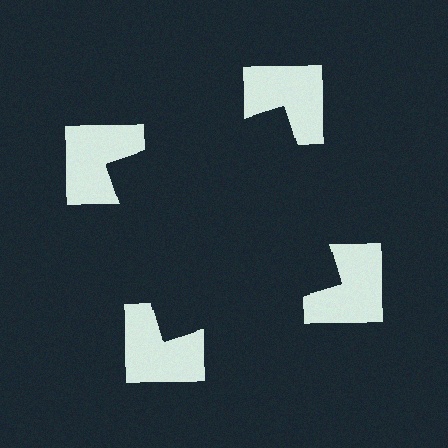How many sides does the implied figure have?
4 sides.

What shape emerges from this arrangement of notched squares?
An illusory square — its edges are inferred from the aligned wedge cuts in the notched squares, not physically drawn.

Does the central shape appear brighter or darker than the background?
It typically appears slightly darker than the background, even though no actual brightness change is drawn.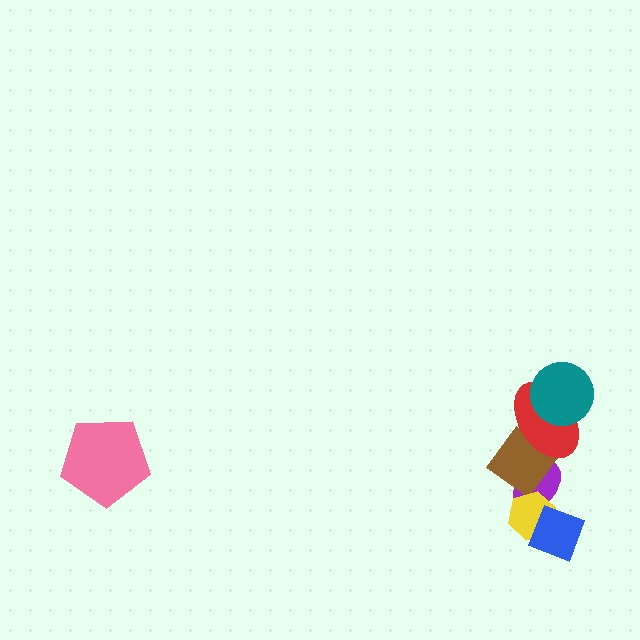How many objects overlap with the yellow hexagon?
2 objects overlap with the yellow hexagon.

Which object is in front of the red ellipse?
The teal circle is in front of the red ellipse.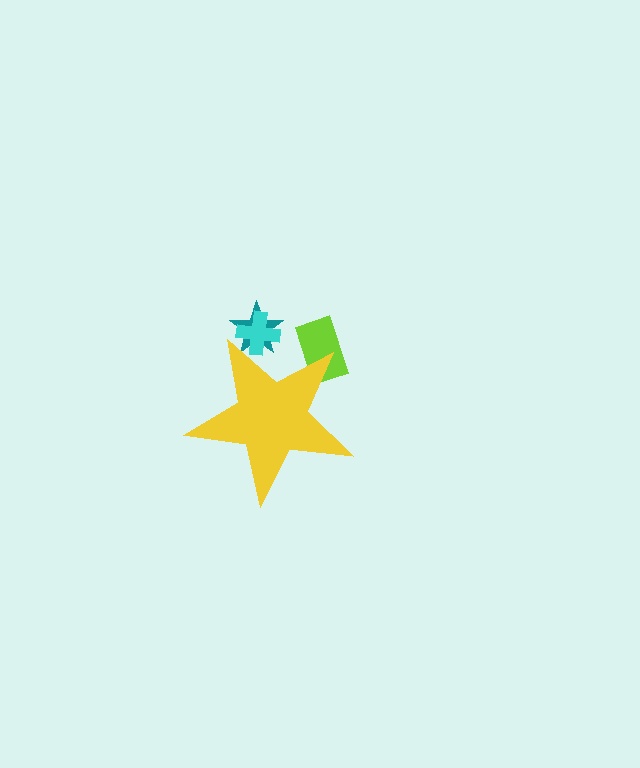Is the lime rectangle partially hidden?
Yes, the lime rectangle is partially hidden behind the yellow star.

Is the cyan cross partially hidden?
Yes, the cyan cross is partially hidden behind the yellow star.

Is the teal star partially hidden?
Yes, the teal star is partially hidden behind the yellow star.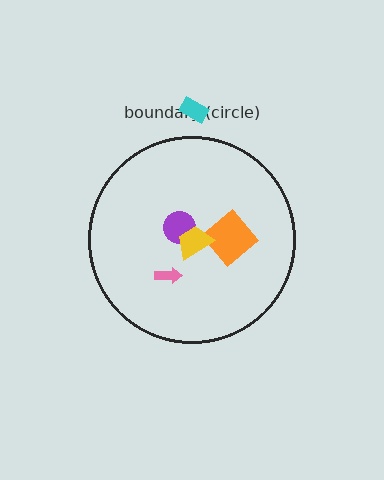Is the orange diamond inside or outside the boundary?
Inside.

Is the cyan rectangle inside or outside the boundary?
Outside.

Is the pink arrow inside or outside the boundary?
Inside.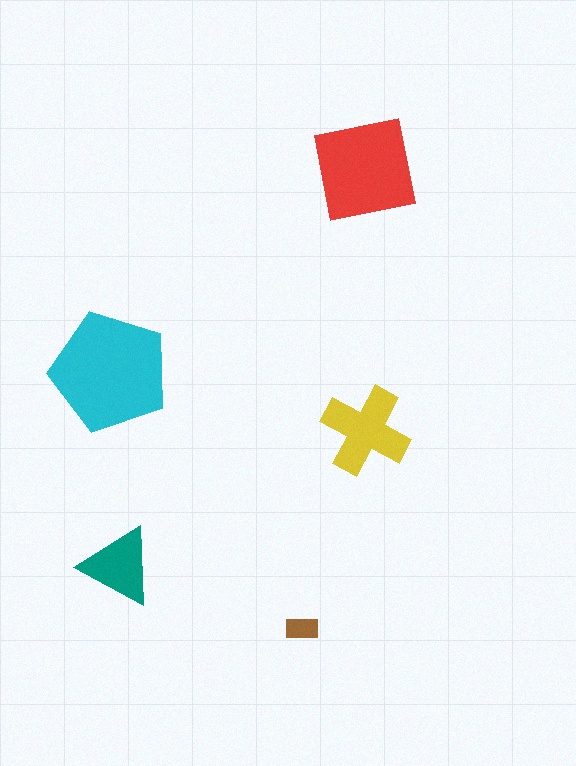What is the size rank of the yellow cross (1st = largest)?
3rd.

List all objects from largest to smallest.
The cyan pentagon, the red square, the yellow cross, the teal triangle, the brown rectangle.